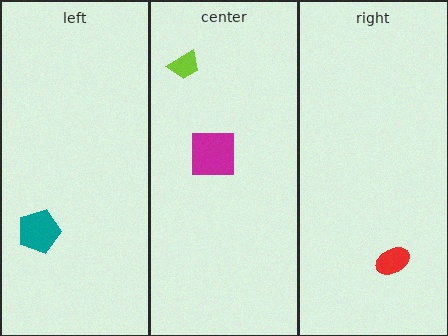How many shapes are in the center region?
2.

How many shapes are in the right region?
1.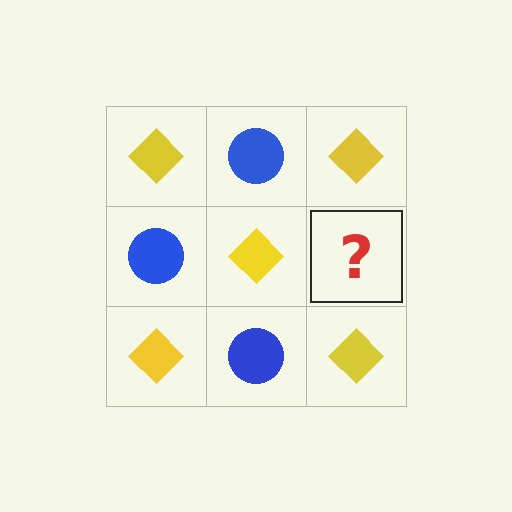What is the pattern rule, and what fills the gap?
The rule is that it alternates yellow diamond and blue circle in a checkerboard pattern. The gap should be filled with a blue circle.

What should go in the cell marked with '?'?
The missing cell should contain a blue circle.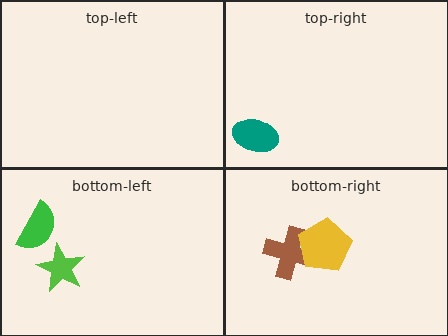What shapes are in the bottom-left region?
The lime star, the green semicircle.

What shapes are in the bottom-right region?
The brown cross, the yellow pentagon.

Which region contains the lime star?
The bottom-left region.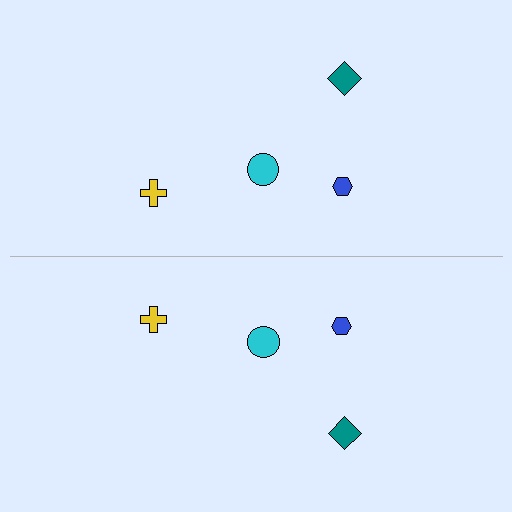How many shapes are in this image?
There are 8 shapes in this image.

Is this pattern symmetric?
Yes, this pattern has bilateral (reflection) symmetry.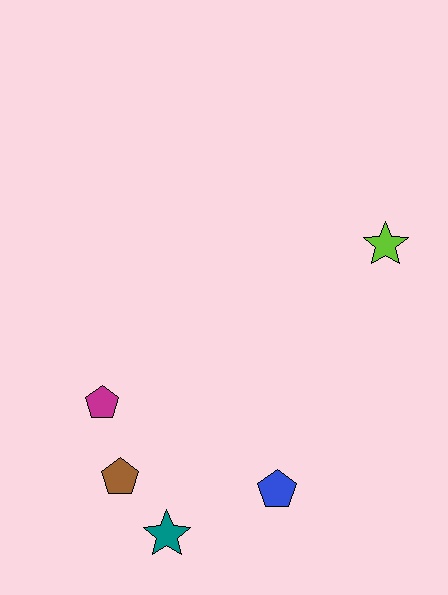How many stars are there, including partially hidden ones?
There are 2 stars.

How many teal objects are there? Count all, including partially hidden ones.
There is 1 teal object.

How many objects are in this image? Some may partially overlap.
There are 5 objects.